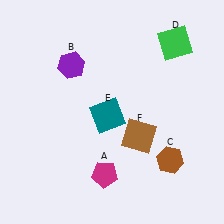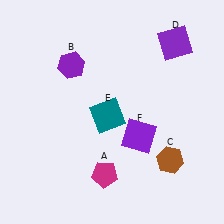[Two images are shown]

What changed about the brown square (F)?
In Image 1, F is brown. In Image 2, it changed to purple.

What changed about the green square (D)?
In Image 1, D is green. In Image 2, it changed to purple.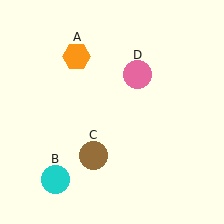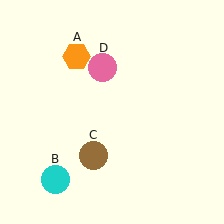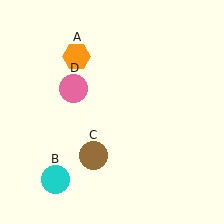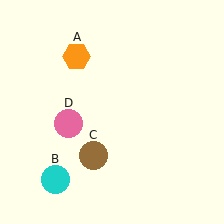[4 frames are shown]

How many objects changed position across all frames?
1 object changed position: pink circle (object D).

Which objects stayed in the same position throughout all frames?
Orange hexagon (object A) and cyan circle (object B) and brown circle (object C) remained stationary.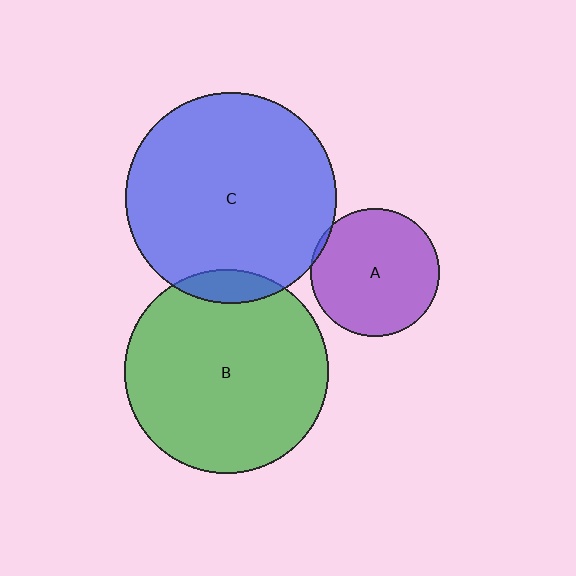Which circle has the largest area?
Circle C (blue).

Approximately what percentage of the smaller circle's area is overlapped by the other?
Approximately 10%.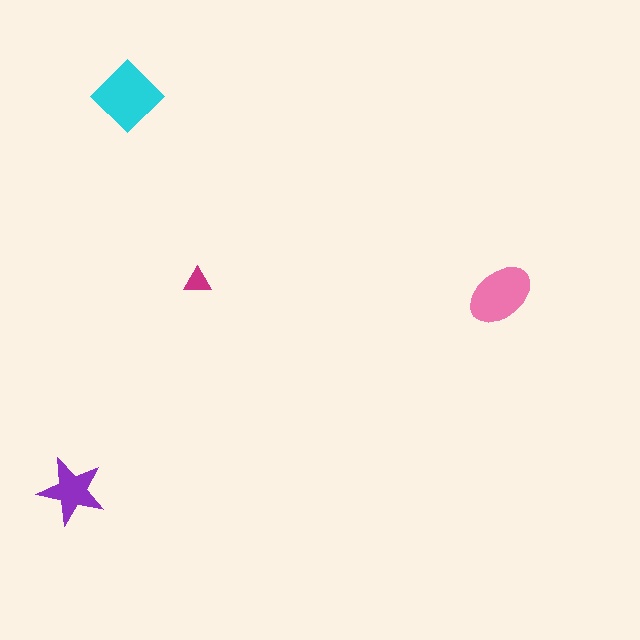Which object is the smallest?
The magenta triangle.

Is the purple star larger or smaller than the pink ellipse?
Smaller.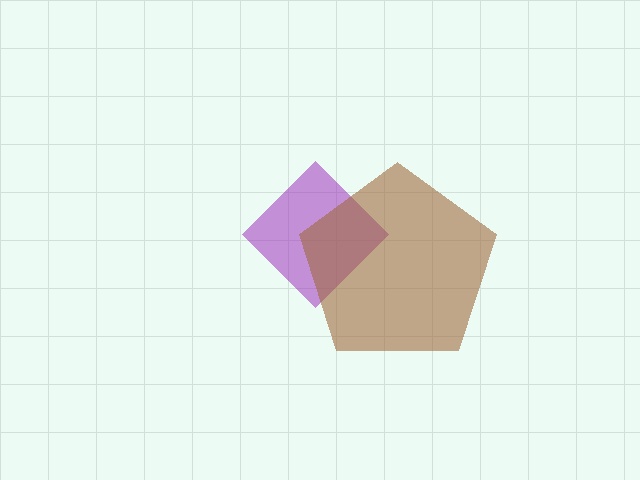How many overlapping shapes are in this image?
There are 2 overlapping shapes in the image.